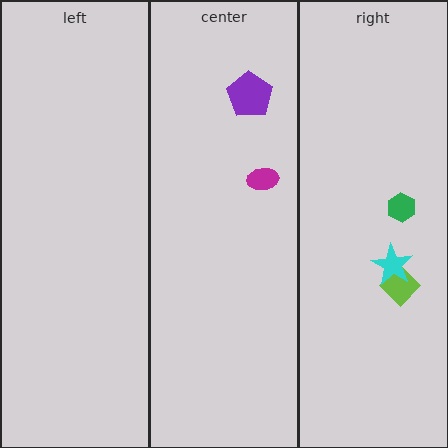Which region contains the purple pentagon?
The center region.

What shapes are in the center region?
The purple pentagon, the magenta ellipse.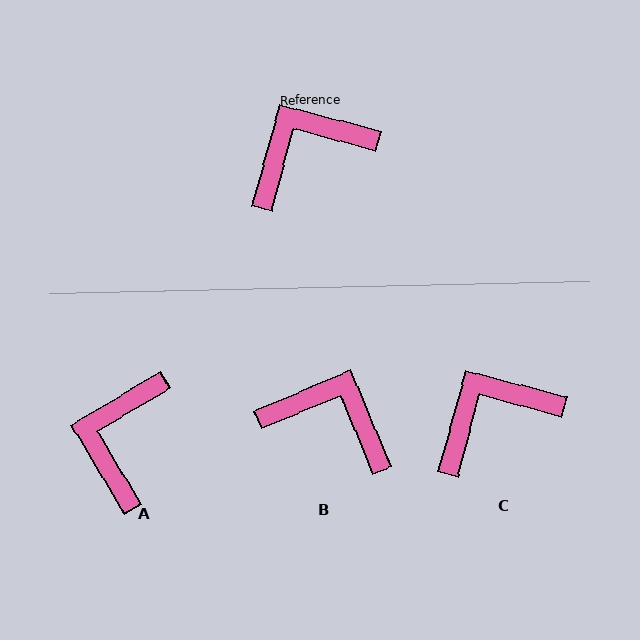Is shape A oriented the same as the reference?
No, it is off by about 46 degrees.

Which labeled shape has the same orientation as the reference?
C.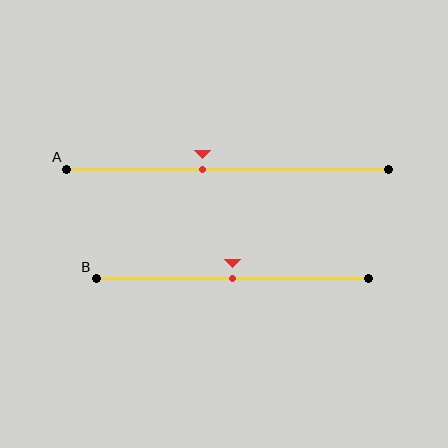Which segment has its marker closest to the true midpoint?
Segment B has its marker closest to the true midpoint.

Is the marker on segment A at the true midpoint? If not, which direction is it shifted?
No, the marker on segment A is shifted to the left by about 8% of the segment length.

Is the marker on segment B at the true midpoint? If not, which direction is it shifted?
Yes, the marker on segment B is at the true midpoint.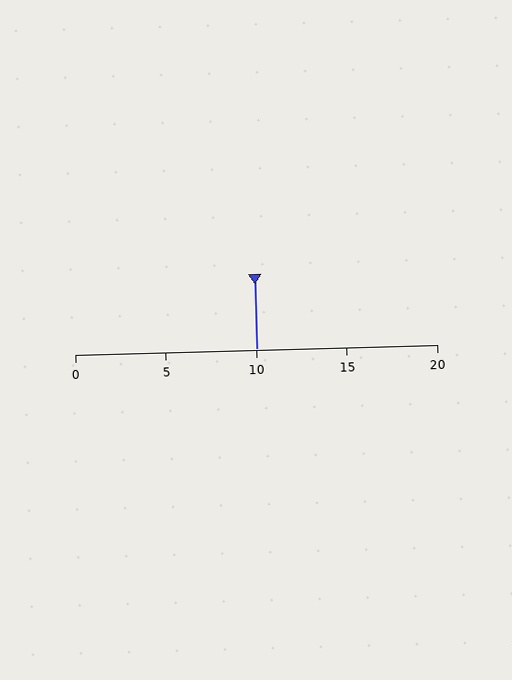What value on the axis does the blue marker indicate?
The marker indicates approximately 10.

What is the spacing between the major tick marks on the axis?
The major ticks are spaced 5 apart.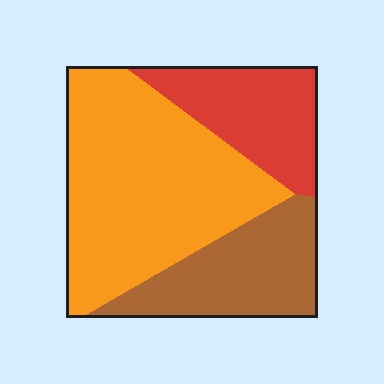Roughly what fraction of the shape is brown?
Brown takes up about one quarter (1/4) of the shape.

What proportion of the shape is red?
Red covers 22% of the shape.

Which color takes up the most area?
Orange, at roughly 55%.